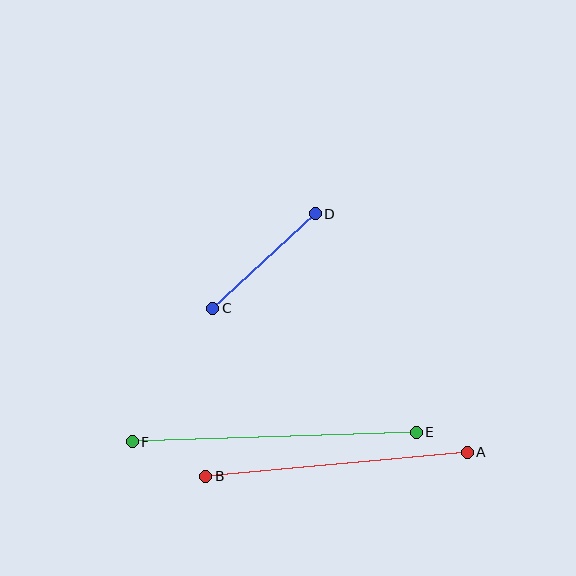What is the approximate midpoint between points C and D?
The midpoint is at approximately (264, 261) pixels.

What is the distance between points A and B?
The distance is approximately 263 pixels.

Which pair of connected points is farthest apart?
Points E and F are farthest apart.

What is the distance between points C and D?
The distance is approximately 139 pixels.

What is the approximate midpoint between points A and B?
The midpoint is at approximately (337, 464) pixels.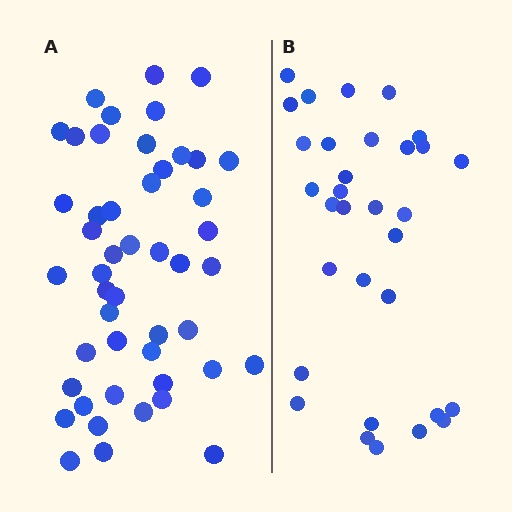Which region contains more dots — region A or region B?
Region A (the left region) has more dots.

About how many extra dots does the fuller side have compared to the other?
Region A has approximately 15 more dots than region B.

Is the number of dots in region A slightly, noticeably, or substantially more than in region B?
Region A has substantially more. The ratio is roughly 1.5 to 1.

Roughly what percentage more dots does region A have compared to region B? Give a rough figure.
About 50% more.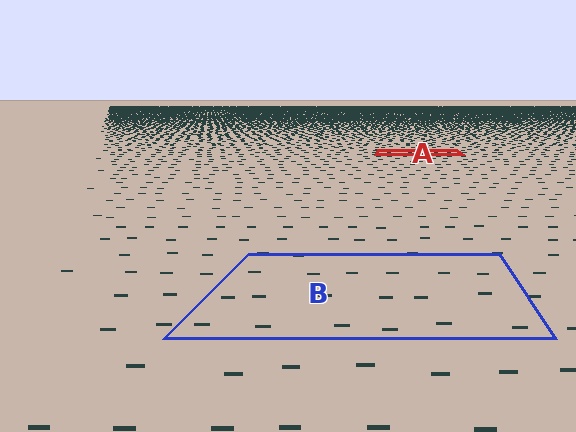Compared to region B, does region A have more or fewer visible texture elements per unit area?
Region A has more texture elements per unit area — they are packed more densely because it is farther away.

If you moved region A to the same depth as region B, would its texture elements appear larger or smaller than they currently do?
They would appear larger. At a closer depth, the same texture elements are projected at a bigger on-screen size.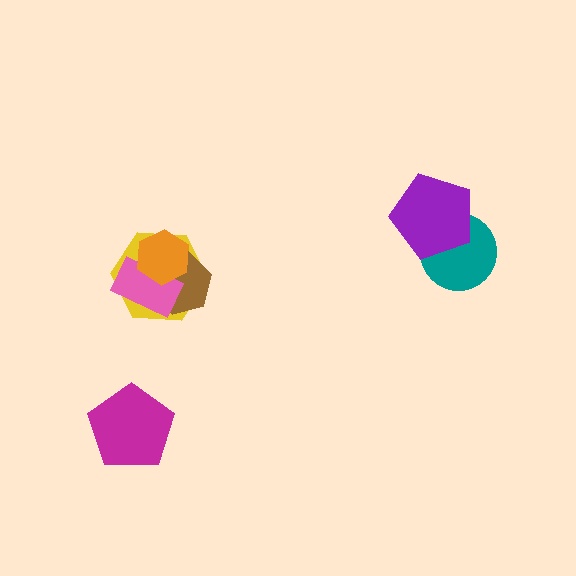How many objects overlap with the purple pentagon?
1 object overlaps with the purple pentagon.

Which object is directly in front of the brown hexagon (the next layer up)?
The pink rectangle is directly in front of the brown hexagon.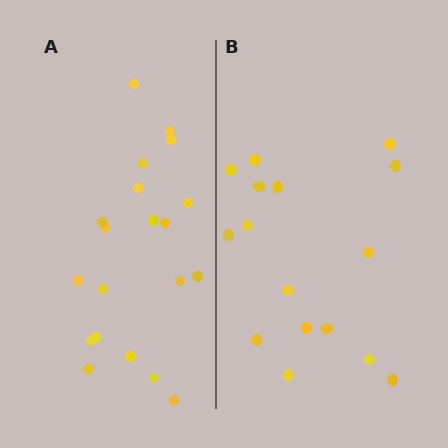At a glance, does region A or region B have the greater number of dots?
Region A (the left region) has more dots.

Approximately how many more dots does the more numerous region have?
Region A has about 4 more dots than region B.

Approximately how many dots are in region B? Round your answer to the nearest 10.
About 20 dots. (The exact count is 16, which rounds to 20.)